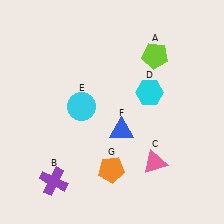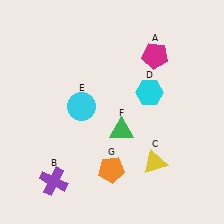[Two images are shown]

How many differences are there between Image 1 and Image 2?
There are 3 differences between the two images.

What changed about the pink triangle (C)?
In Image 1, C is pink. In Image 2, it changed to yellow.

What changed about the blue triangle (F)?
In Image 1, F is blue. In Image 2, it changed to green.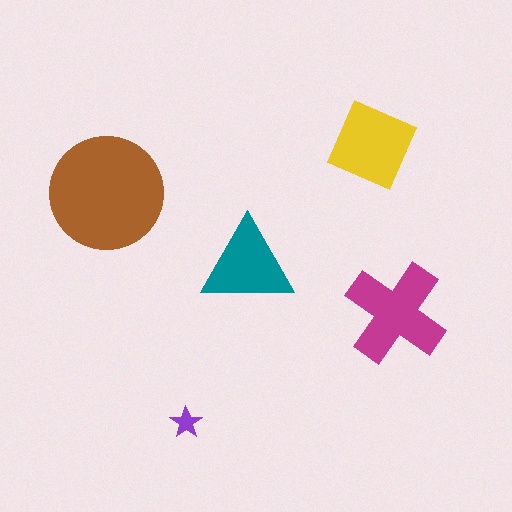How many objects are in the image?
There are 5 objects in the image.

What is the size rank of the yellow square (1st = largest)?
3rd.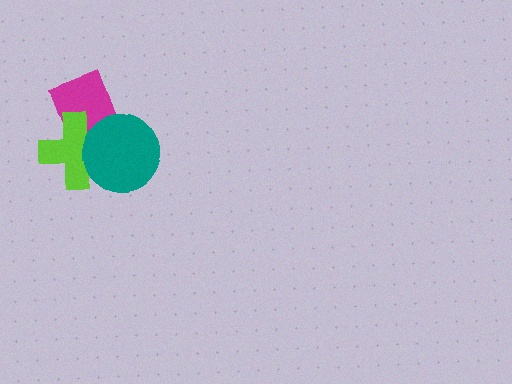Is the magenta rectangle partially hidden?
Yes, it is partially covered by another shape.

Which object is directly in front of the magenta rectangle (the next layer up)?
The lime cross is directly in front of the magenta rectangle.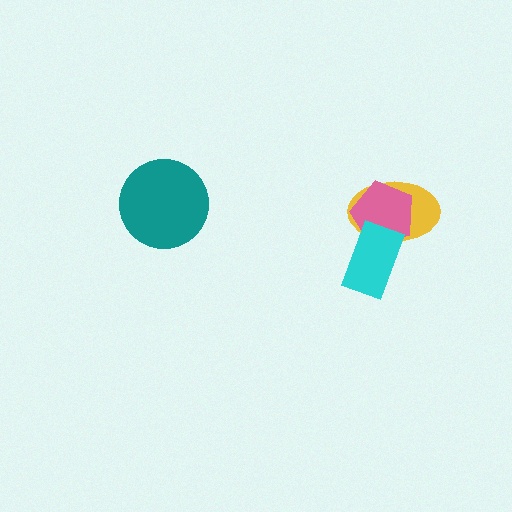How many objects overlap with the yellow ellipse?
2 objects overlap with the yellow ellipse.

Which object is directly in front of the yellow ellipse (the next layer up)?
The pink pentagon is directly in front of the yellow ellipse.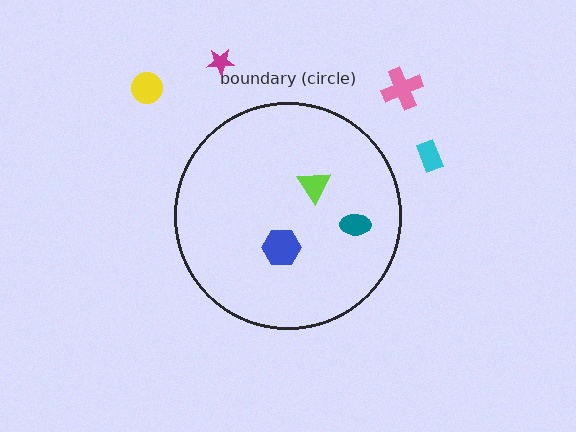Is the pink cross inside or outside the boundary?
Outside.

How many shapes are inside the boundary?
3 inside, 4 outside.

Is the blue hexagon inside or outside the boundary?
Inside.